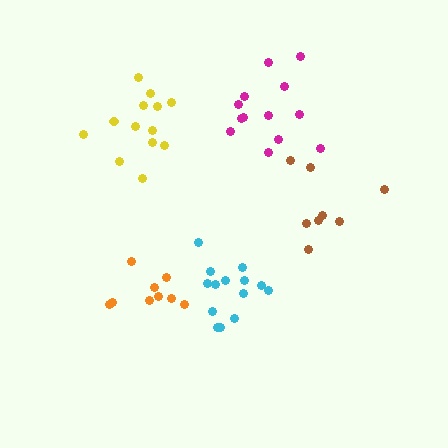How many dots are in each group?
Group 1: 8 dots, Group 2: 13 dots, Group 3: 14 dots, Group 4: 13 dots, Group 5: 9 dots (57 total).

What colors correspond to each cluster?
The clusters are colored: brown, magenta, cyan, yellow, orange.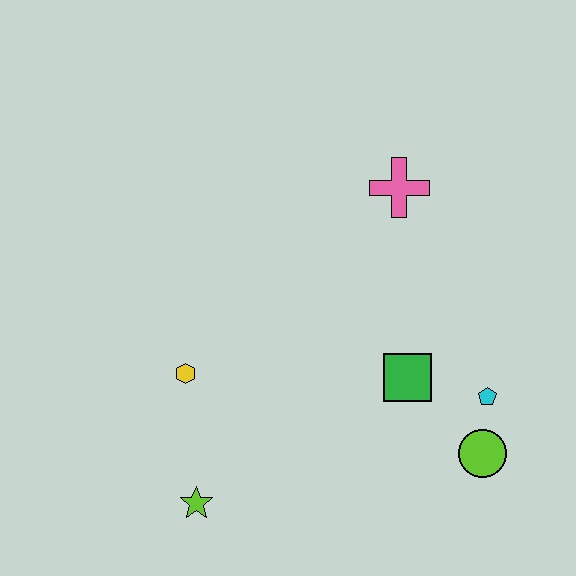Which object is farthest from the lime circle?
The yellow hexagon is farthest from the lime circle.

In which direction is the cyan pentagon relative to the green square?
The cyan pentagon is to the right of the green square.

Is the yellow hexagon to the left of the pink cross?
Yes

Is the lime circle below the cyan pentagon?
Yes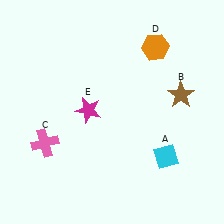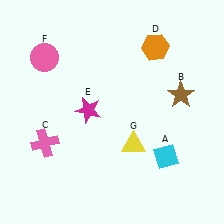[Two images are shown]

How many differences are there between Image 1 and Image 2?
There are 2 differences between the two images.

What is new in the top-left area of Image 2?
A pink circle (F) was added in the top-left area of Image 2.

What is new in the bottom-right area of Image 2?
A yellow triangle (G) was added in the bottom-right area of Image 2.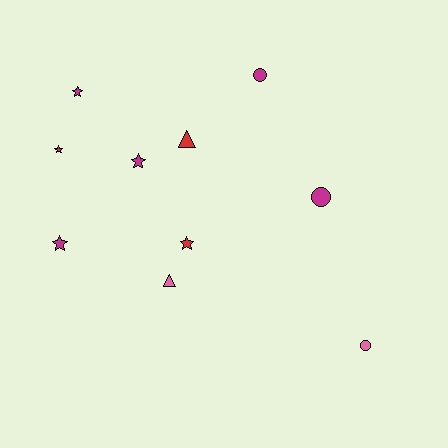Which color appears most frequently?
Magenta, with 5 objects.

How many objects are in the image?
There are 10 objects.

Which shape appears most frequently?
Star, with 5 objects.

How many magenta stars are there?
There are 3 magenta stars.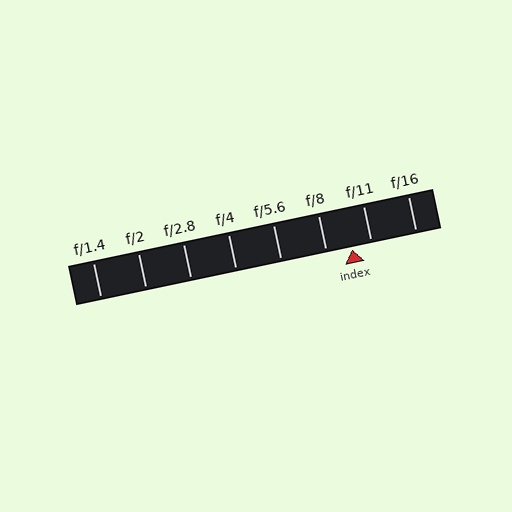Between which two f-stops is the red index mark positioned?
The index mark is between f/8 and f/11.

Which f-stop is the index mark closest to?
The index mark is closest to f/11.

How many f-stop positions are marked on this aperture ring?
There are 8 f-stop positions marked.